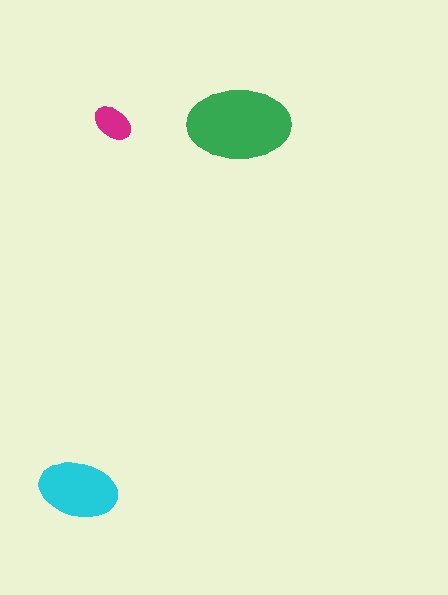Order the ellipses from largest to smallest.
the green one, the cyan one, the magenta one.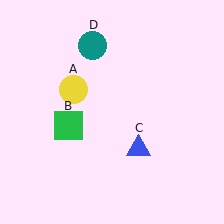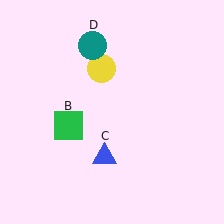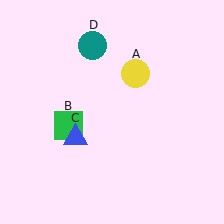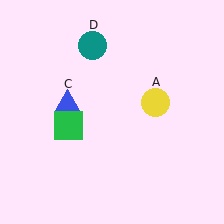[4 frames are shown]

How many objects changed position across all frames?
2 objects changed position: yellow circle (object A), blue triangle (object C).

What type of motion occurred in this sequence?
The yellow circle (object A), blue triangle (object C) rotated clockwise around the center of the scene.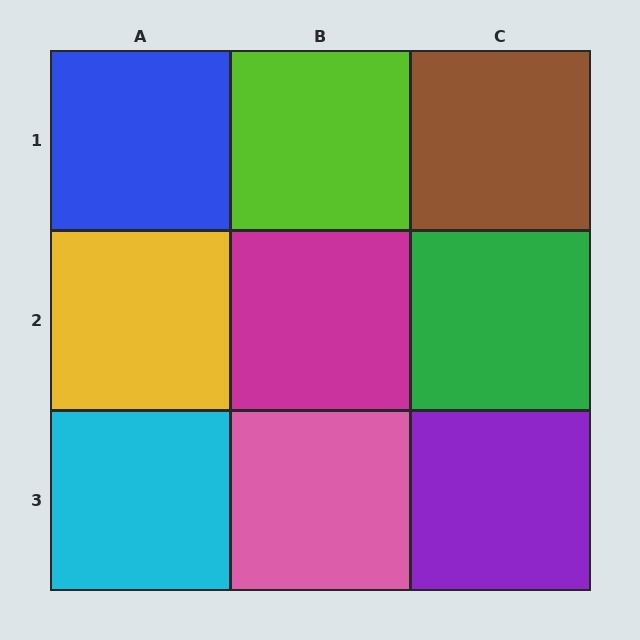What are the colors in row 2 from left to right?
Yellow, magenta, green.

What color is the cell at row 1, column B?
Lime.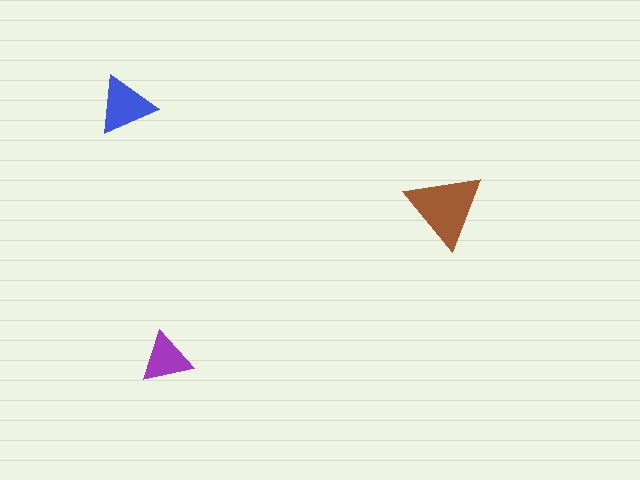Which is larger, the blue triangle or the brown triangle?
The brown one.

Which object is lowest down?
The purple triangle is bottommost.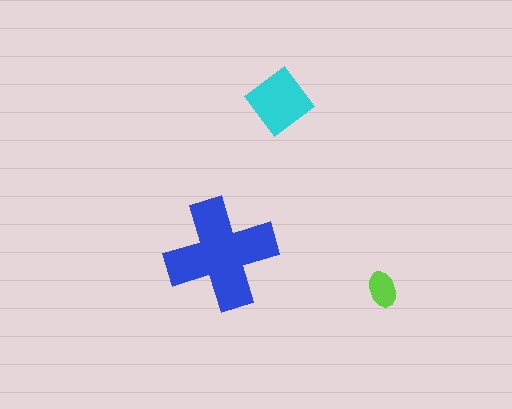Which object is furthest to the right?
The lime ellipse is rightmost.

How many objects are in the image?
There are 3 objects in the image.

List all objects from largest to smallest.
The blue cross, the cyan diamond, the lime ellipse.